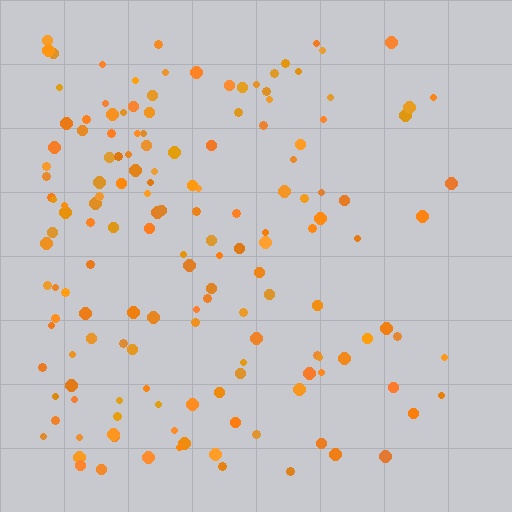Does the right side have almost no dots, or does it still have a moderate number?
Still a moderate number, just noticeably fewer than the left.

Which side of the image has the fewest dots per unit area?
The right.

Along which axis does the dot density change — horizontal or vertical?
Horizontal.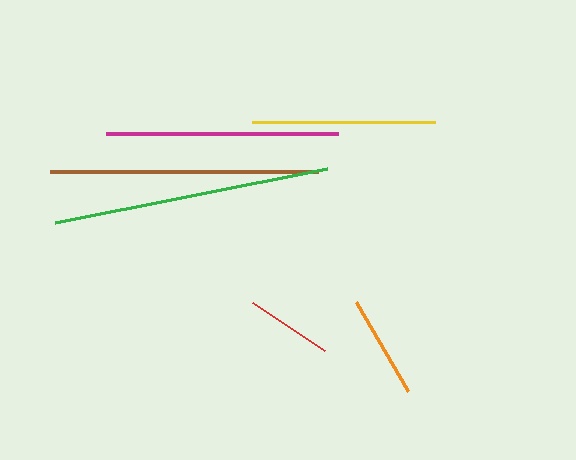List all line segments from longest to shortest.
From longest to shortest: green, brown, magenta, yellow, orange, red.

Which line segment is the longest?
The green line is the longest at approximately 277 pixels.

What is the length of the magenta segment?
The magenta segment is approximately 232 pixels long.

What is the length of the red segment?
The red segment is approximately 87 pixels long.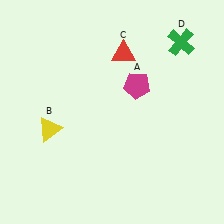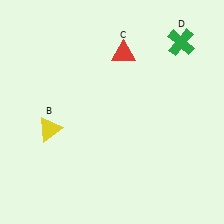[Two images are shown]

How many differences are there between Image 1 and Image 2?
There is 1 difference between the two images.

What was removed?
The magenta pentagon (A) was removed in Image 2.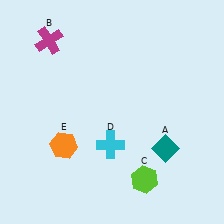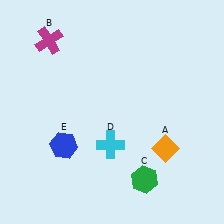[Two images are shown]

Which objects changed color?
A changed from teal to orange. C changed from lime to green. E changed from orange to blue.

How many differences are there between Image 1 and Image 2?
There are 3 differences between the two images.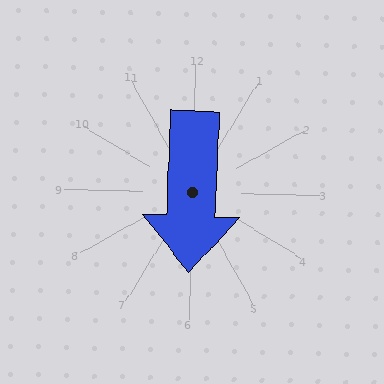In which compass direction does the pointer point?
South.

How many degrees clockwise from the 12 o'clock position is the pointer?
Approximately 181 degrees.